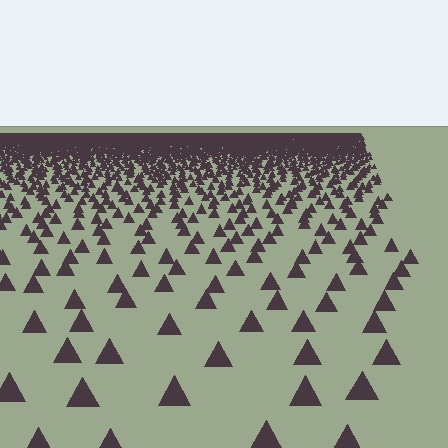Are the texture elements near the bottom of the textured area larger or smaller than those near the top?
Larger. Near the bottom, elements are closer to the viewer and appear at a bigger on-screen size.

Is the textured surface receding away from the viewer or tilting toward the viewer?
The surface is receding away from the viewer. Texture elements get smaller and denser toward the top.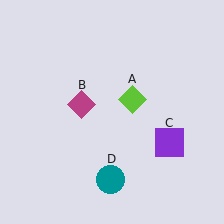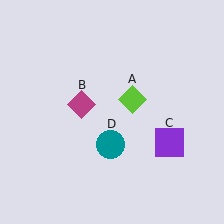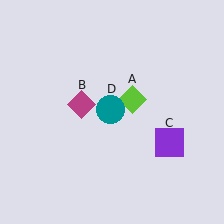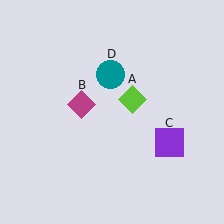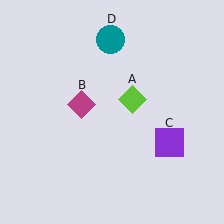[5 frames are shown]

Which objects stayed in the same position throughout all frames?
Lime diamond (object A) and magenta diamond (object B) and purple square (object C) remained stationary.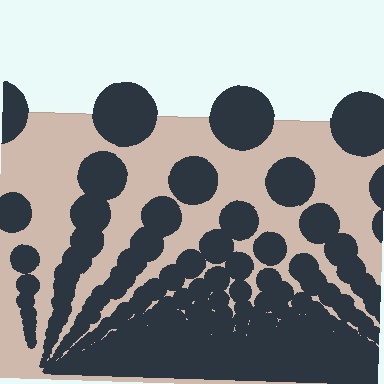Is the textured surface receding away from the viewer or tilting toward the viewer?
The surface appears to tilt toward the viewer. Texture elements get larger and sparser toward the top.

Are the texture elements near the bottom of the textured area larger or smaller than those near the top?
Smaller. The gradient is inverted — elements near the bottom are smaller and denser.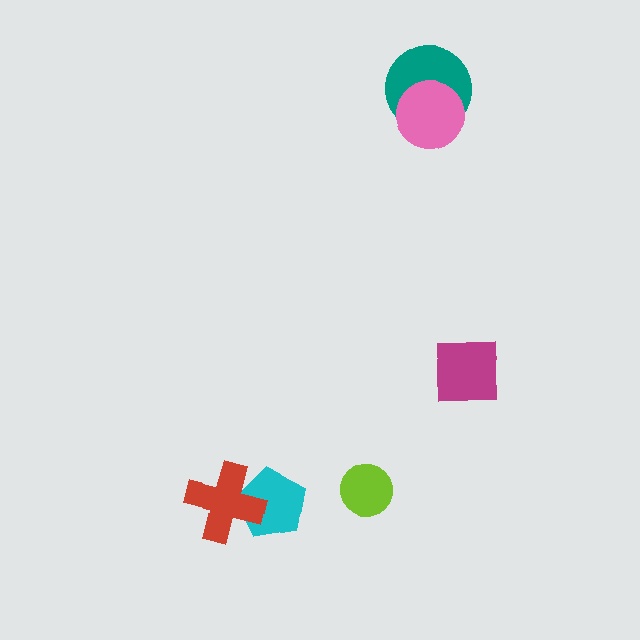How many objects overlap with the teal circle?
1 object overlaps with the teal circle.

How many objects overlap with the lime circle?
0 objects overlap with the lime circle.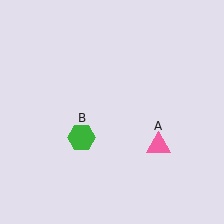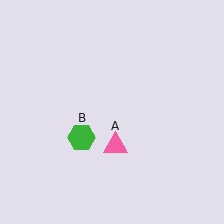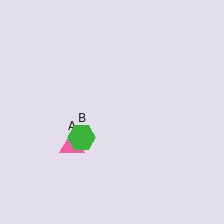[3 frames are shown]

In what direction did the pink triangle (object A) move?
The pink triangle (object A) moved left.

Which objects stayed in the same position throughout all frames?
Green hexagon (object B) remained stationary.